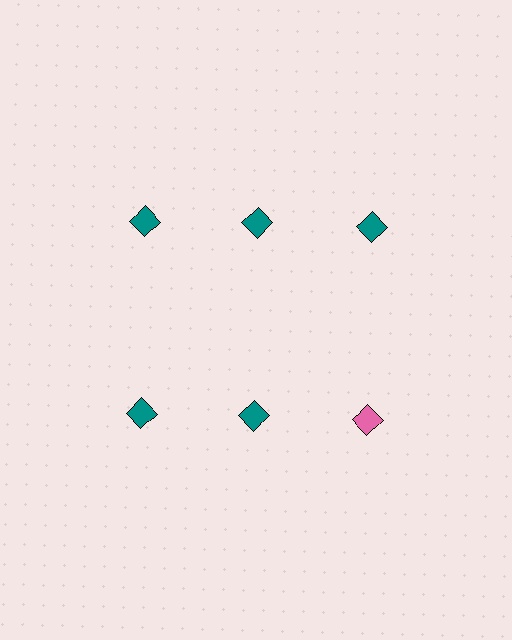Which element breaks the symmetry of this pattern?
The pink diamond in the second row, center column breaks the symmetry. All other shapes are teal diamonds.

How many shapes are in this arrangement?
There are 6 shapes arranged in a grid pattern.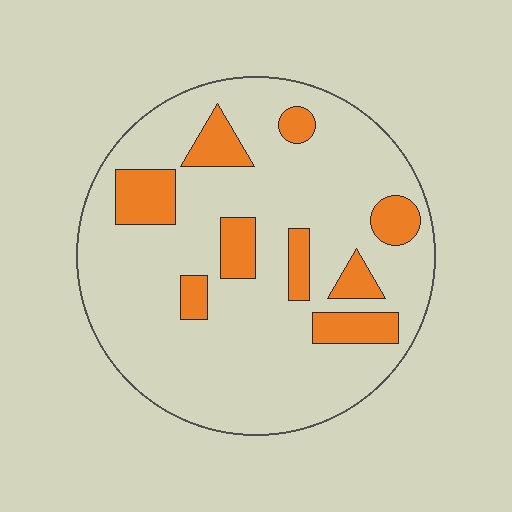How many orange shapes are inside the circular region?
9.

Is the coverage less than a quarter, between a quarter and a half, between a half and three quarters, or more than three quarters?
Less than a quarter.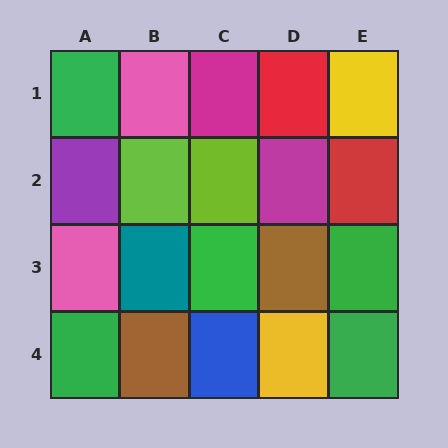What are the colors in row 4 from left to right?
Green, brown, blue, yellow, green.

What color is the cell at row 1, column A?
Green.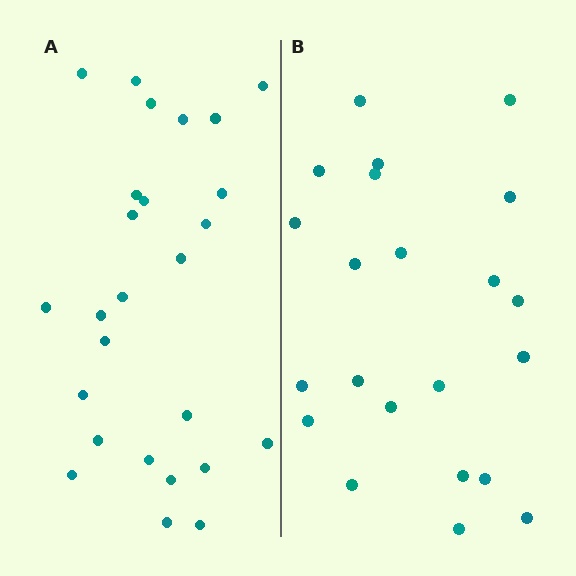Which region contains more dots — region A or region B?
Region A (the left region) has more dots.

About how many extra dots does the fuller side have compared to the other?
Region A has about 4 more dots than region B.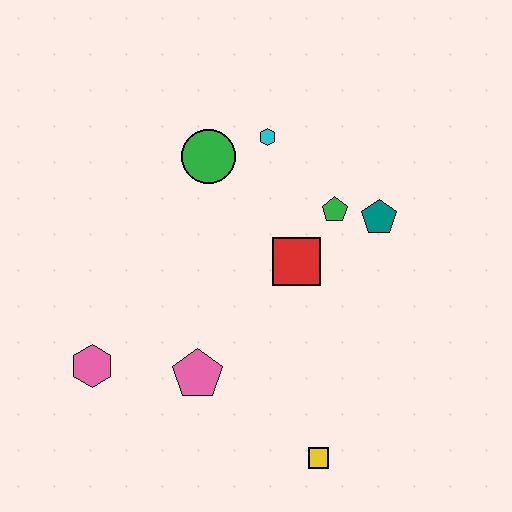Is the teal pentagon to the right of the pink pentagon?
Yes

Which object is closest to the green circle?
The cyan hexagon is closest to the green circle.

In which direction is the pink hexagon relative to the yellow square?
The pink hexagon is to the left of the yellow square.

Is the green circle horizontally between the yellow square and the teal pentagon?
No